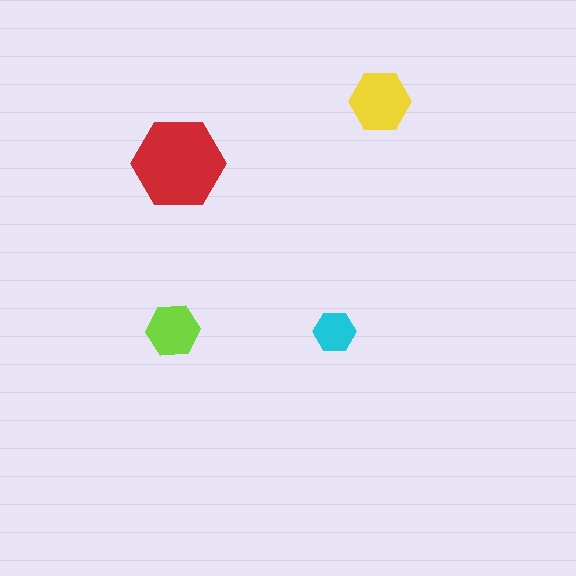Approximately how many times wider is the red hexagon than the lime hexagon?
About 1.5 times wider.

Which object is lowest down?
The cyan hexagon is bottommost.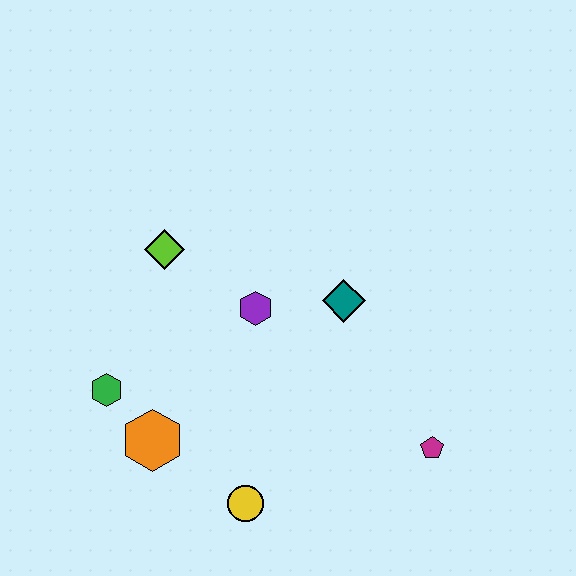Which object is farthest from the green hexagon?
The magenta pentagon is farthest from the green hexagon.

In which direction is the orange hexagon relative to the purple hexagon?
The orange hexagon is below the purple hexagon.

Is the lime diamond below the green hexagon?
No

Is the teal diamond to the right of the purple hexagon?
Yes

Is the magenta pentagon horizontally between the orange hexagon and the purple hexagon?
No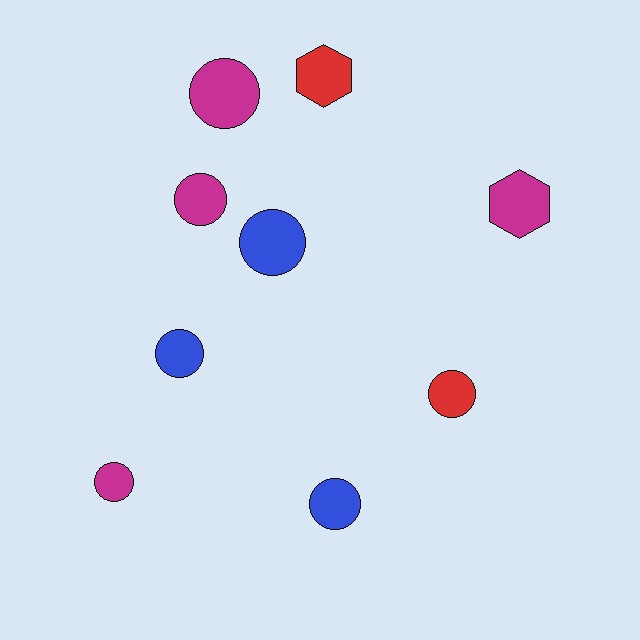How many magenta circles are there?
There are 3 magenta circles.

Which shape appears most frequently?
Circle, with 7 objects.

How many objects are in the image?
There are 9 objects.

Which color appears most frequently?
Magenta, with 4 objects.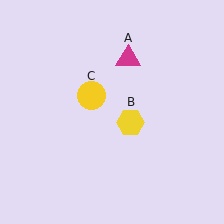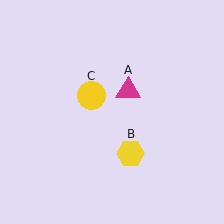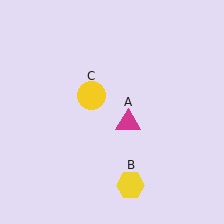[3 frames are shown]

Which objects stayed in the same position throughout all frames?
Yellow circle (object C) remained stationary.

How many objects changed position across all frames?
2 objects changed position: magenta triangle (object A), yellow hexagon (object B).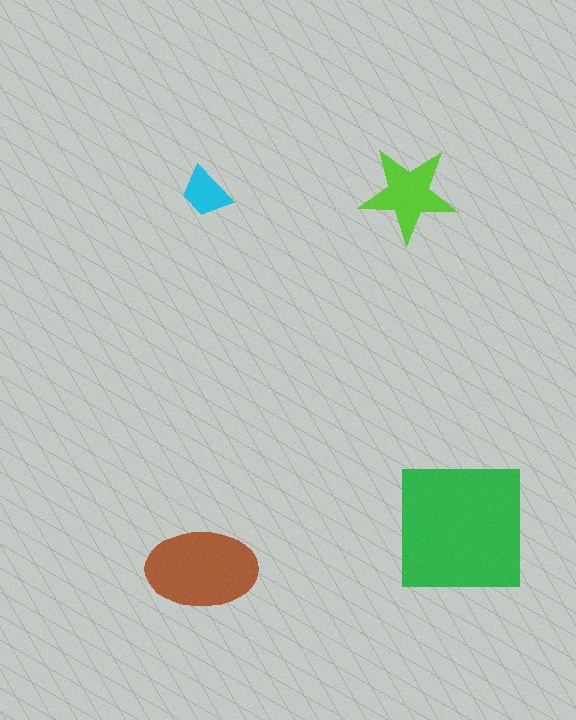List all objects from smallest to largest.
The cyan trapezoid, the lime star, the brown ellipse, the green square.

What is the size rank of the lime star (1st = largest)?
3rd.